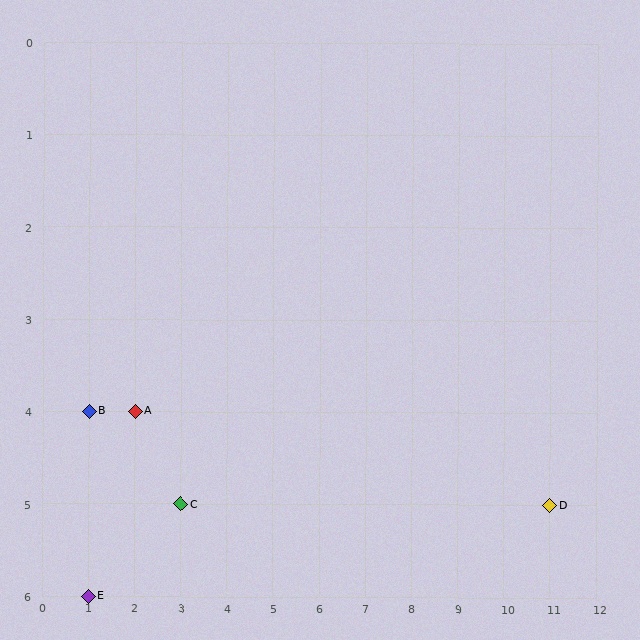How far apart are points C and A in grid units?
Points C and A are 1 column and 1 row apart (about 1.4 grid units diagonally).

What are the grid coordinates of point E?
Point E is at grid coordinates (1, 6).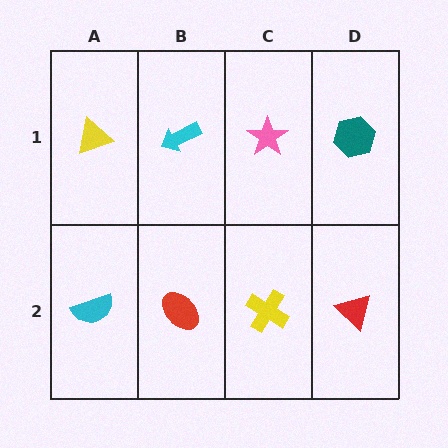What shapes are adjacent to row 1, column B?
A red ellipse (row 2, column B), a yellow triangle (row 1, column A), a pink star (row 1, column C).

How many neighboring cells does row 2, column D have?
2.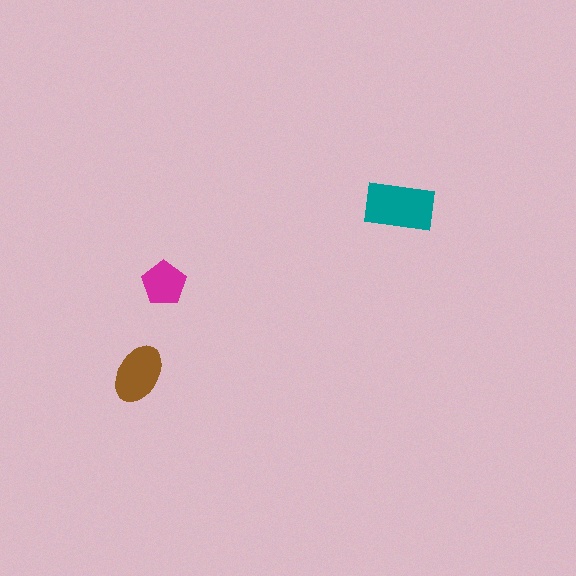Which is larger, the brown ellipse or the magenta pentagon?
The brown ellipse.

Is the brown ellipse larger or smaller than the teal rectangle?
Smaller.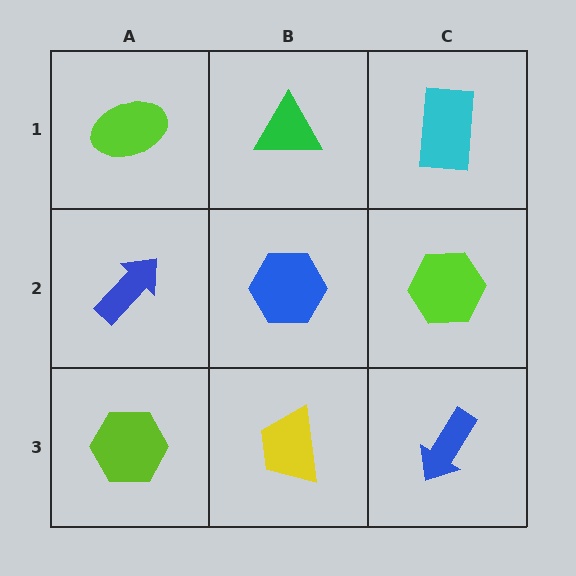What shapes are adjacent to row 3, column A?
A blue arrow (row 2, column A), a yellow trapezoid (row 3, column B).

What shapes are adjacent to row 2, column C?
A cyan rectangle (row 1, column C), a blue arrow (row 3, column C), a blue hexagon (row 2, column B).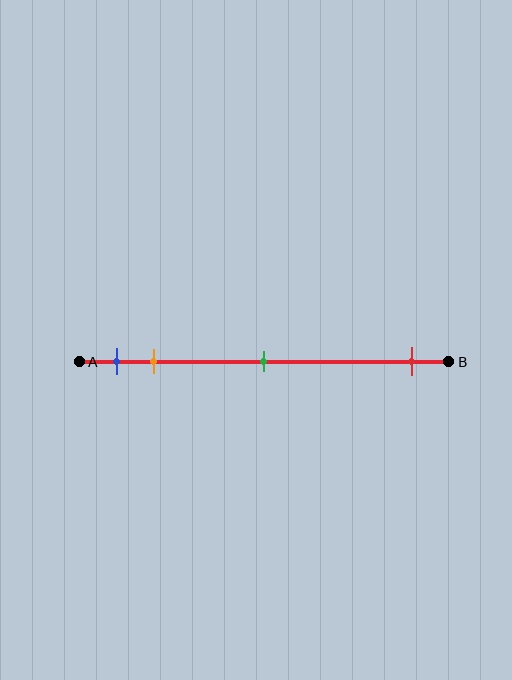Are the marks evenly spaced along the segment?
No, the marks are not evenly spaced.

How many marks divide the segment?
There are 4 marks dividing the segment.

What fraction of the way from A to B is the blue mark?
The blue mark is approximately 10% (0.1) of the way from A to B.